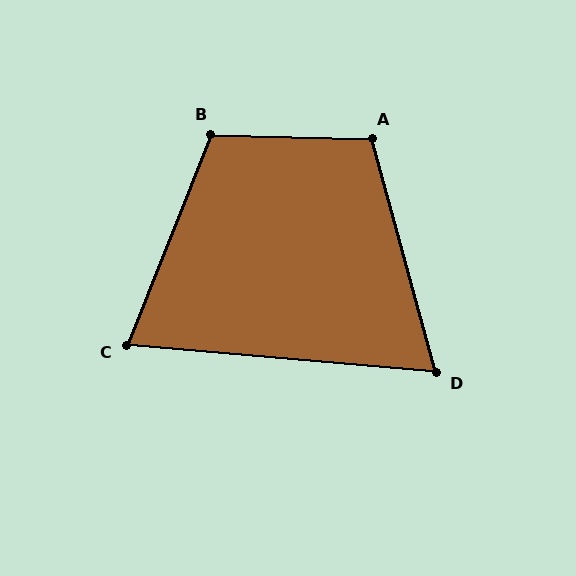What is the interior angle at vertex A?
Approximately 107 degrees (obtuse).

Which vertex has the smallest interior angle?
D, at approximately 70 degrees.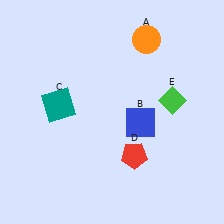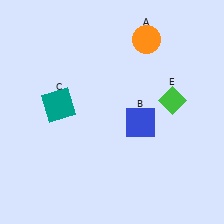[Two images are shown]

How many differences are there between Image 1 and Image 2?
There is 1 difference between the two images.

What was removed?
The red pentagon (D) was removed in Image 2.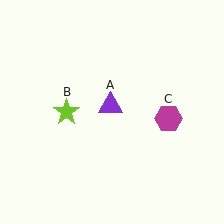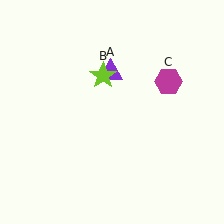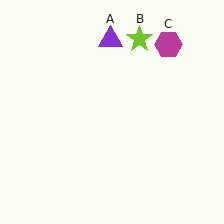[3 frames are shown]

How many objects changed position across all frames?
3 objects changed position: purple triangle (object A), lime star (object B), magenta hexagon (object C).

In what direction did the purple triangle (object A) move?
The purple triangle (object A) moved up.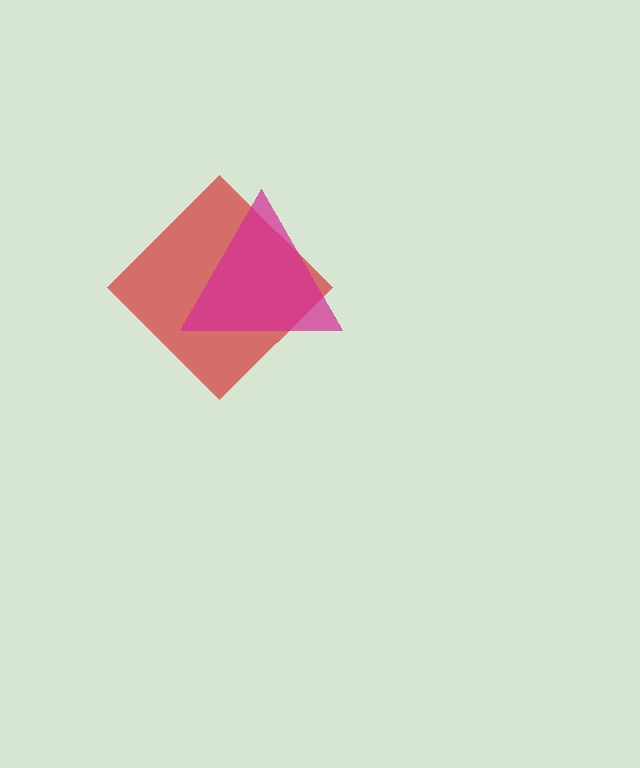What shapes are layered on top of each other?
The layered shapes are: a red diamond, a magenta triangle.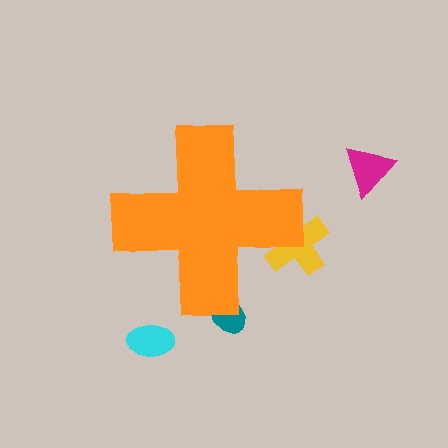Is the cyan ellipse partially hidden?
No, the cyan ellipse is fully visible.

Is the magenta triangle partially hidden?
No, the magenta triangle is fully visible.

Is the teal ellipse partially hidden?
Yes, the teal ellipse is partially hidden behind the orange cross.